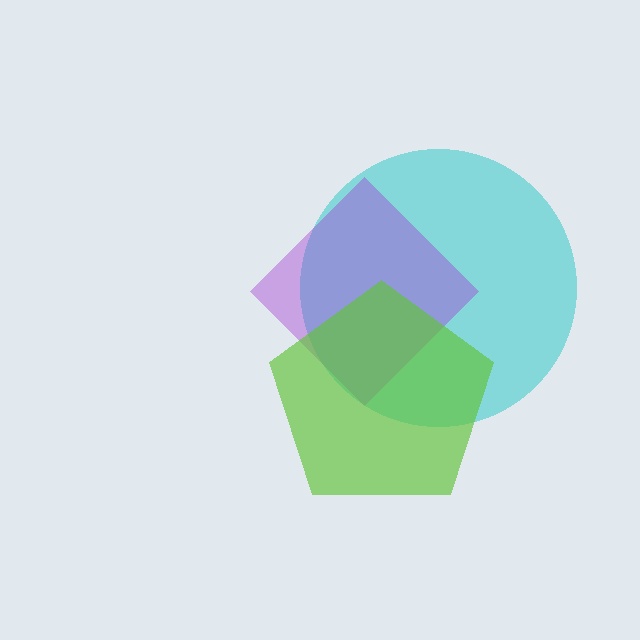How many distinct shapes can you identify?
There are 3 distinct shapes: a cyan circle, a purple diamond, a lime pentagon.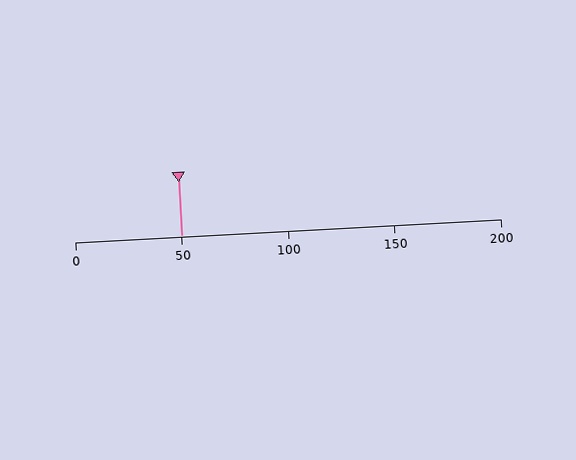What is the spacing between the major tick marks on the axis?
The major ticks are spaced 50 apart.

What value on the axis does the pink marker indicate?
The marker indicates approximately 50.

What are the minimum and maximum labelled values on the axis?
The axis runs from 0 to 200.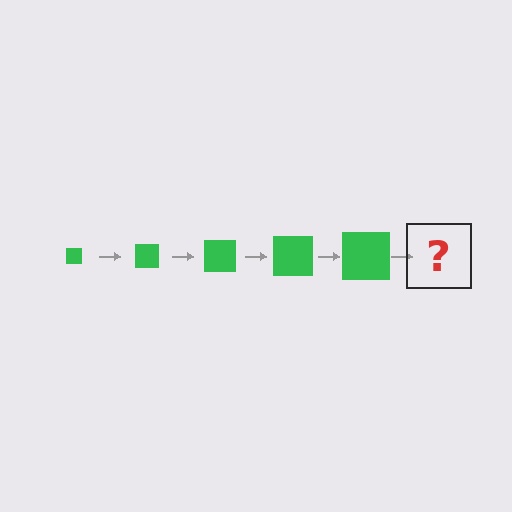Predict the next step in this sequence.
The next step is a green square, larger than the previous one.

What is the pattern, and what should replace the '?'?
The pattern is that the square gets progressively larger each step. The '?' should be a green square, larger than the previous one.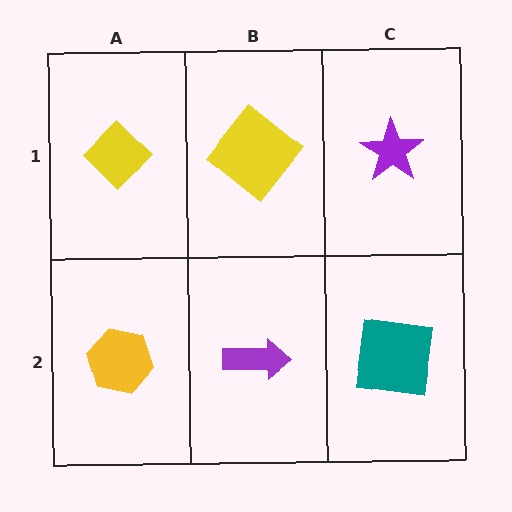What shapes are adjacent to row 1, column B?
A purple arrow (row 2, column B), a yellow diamond (row 1, column A), a purple star (row 1, column C).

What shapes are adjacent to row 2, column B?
A yellow diamond (row 1, column B), a yellow hexagon (row 2, column A), a teal square (row 2, column C).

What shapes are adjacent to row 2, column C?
A purple star (row 1, column C), a purple arrow (row 2, column B).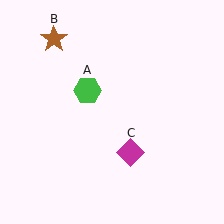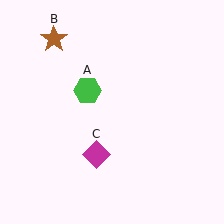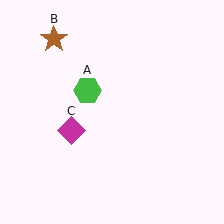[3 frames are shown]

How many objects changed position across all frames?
1 object changed position: magenta diamond (object C).